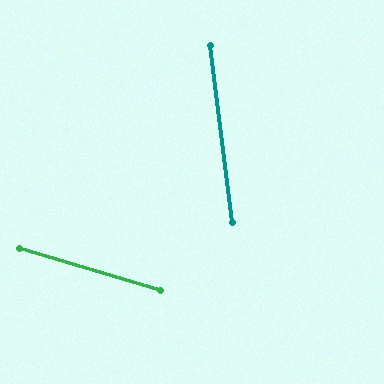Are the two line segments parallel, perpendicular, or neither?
Neither parallel nor perpendicular — they differ by about 66°.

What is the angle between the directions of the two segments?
Approximately 66 degrees.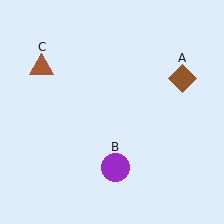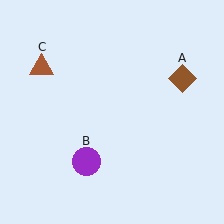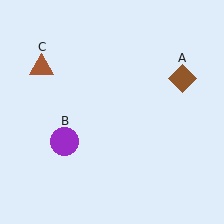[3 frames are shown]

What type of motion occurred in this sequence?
The purple circle (object B) rotated clockwise around the center of the scene.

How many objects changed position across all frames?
1 object changed position: purple circle (object B).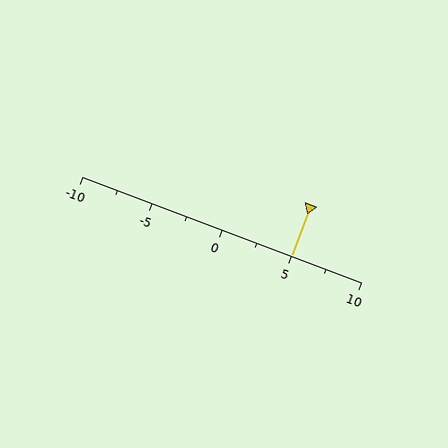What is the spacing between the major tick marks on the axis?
The major ticks are spaced 5 apart.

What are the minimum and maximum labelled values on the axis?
The axis runs from -10 to 10.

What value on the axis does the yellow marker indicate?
The marker indicates approximately 5.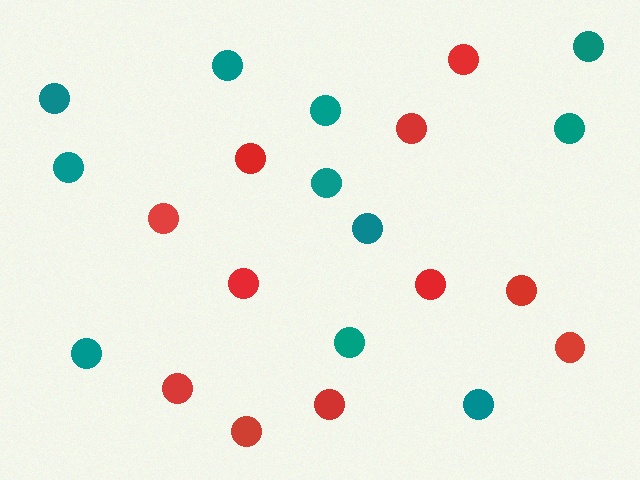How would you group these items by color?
There are 2 groups: one group of teal circles (11) and one group of red circles (11).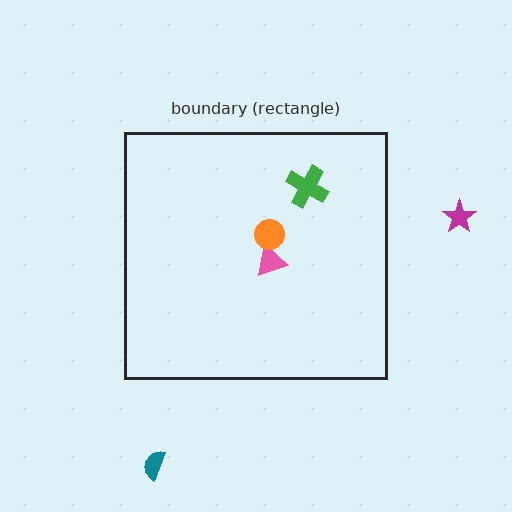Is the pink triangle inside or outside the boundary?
Inside.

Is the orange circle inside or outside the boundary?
Inside.